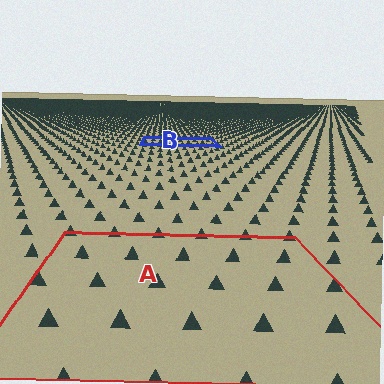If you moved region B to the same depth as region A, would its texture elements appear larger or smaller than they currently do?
They would appear larger. At a closer depth, the same texture elements are projected at a bigger on-screen size.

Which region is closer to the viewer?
Region A is closer. The texture elements there are larger and more spread out.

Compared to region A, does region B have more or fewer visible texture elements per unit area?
Region B has more texture elements per unit area — they are packed more densely because it is farther away.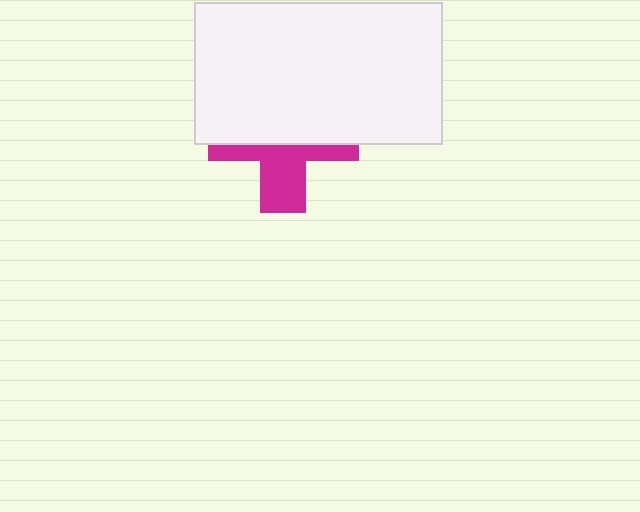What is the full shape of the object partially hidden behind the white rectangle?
The partially hidden object is a magenta cross.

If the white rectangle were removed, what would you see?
You would see the complete magenta cross.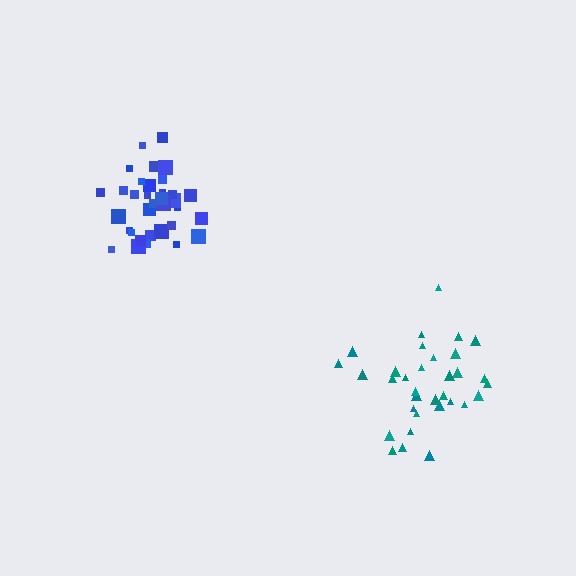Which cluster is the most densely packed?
Blue.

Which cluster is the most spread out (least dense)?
Teal.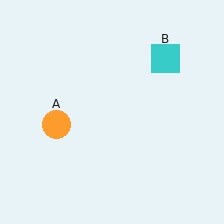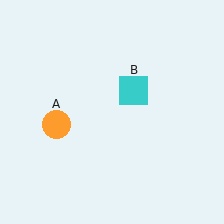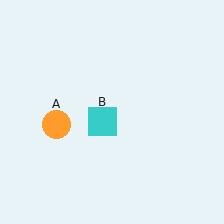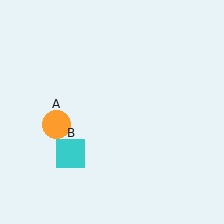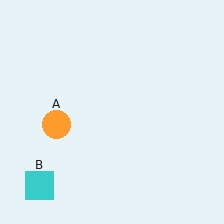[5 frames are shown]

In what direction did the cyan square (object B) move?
The cyan square (object B) moved down and to the left.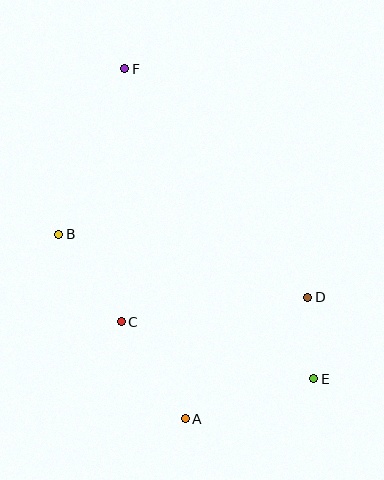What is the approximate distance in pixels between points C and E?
The distance between C and E is approximately 201 pixels.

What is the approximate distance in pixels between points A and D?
The distance between A and D is approximately 173 pixels.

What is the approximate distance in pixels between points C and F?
The distance between C and F is approximately 253 pixels.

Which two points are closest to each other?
Points D and E are closest to each other.